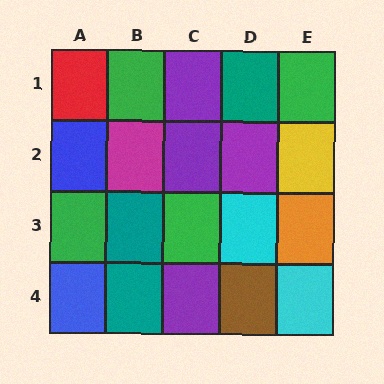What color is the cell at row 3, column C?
Green.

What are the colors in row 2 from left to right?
Blue, magenta, purple, purple, yellow.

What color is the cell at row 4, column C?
Purple.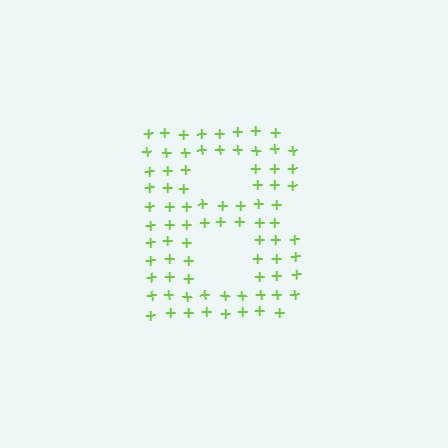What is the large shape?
The large shape is the letter B.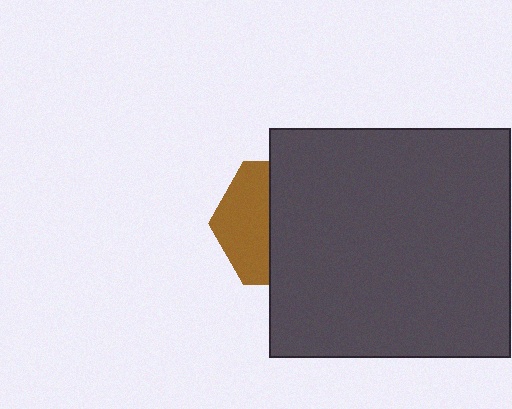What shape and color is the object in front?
The object in front is a dark gray rectangle.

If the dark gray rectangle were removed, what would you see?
You would see the complete brown hexagon.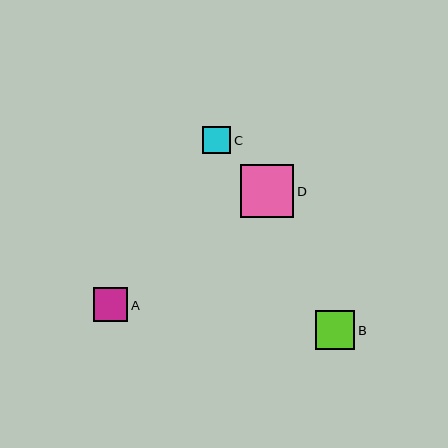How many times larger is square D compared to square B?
Square D is approximately 1.3 times the size of square B.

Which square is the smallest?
Square C is the smallest with a size of approximately 28 pixels.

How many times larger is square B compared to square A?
Square B is approximately 1.1 times the size of square A.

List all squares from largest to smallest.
From largest to smallest: D, B, A, C.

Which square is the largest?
Square D is the largest with a size of approximately 53 pixels.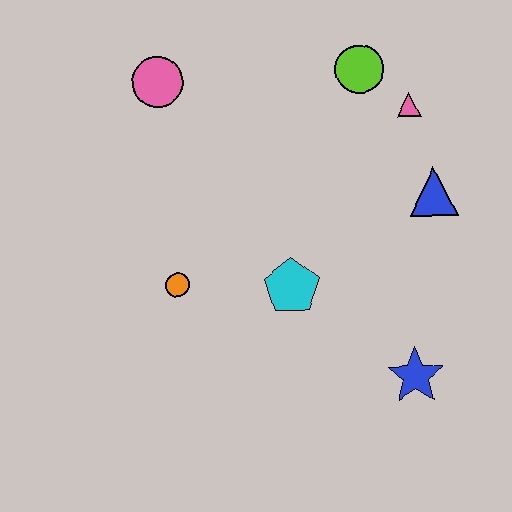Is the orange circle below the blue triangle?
Yes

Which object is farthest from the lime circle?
The blue star is farthest from the lime circle.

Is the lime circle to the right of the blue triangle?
No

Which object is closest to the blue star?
The cyan pentagon is closest to the blue star.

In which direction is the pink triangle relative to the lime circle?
The pink triangle is to the right of the lime circle.